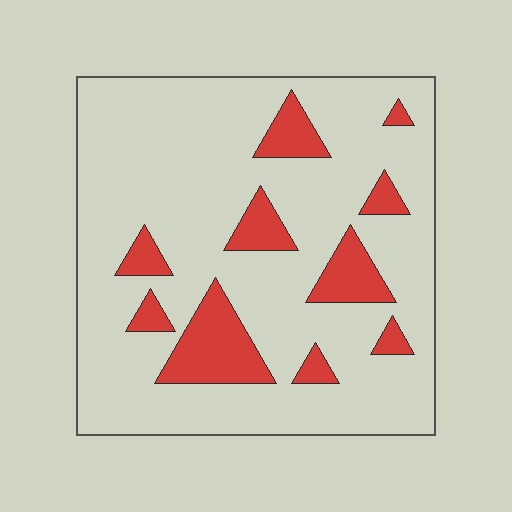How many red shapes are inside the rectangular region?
10.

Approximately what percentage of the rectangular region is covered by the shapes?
Approximately 15%.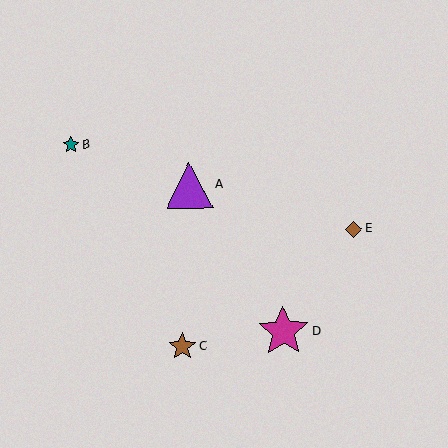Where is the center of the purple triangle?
The center of the purple triangle is at (190, 185).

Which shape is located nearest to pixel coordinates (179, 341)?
The brown star (labeled C) at (182, 346) is nearest to that location.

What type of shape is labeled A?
Shape A is a purple triangle.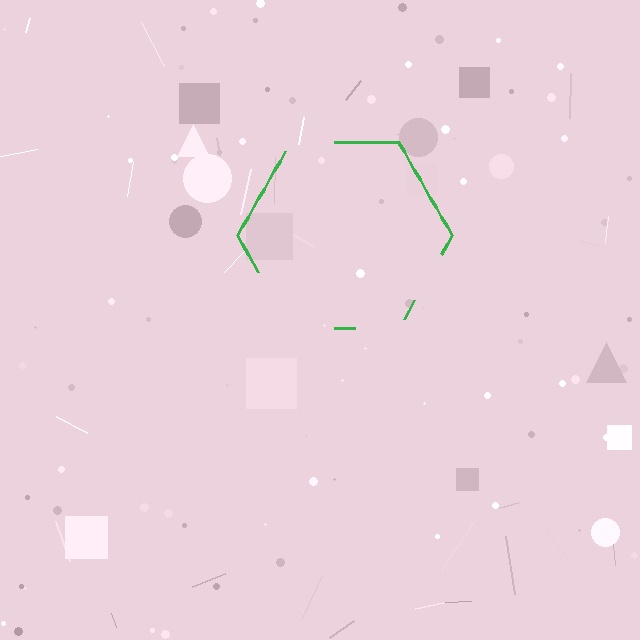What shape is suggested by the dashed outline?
The dashed outline suggests a hexagon.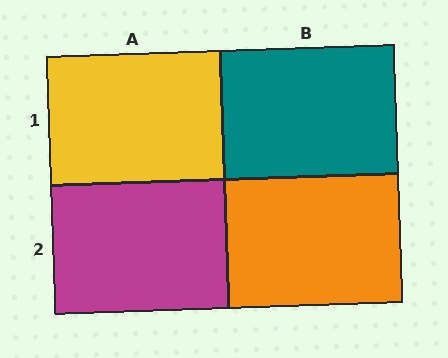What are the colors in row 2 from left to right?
Magenta, orange.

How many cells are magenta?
1 cell is magenta.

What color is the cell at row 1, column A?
Yellow.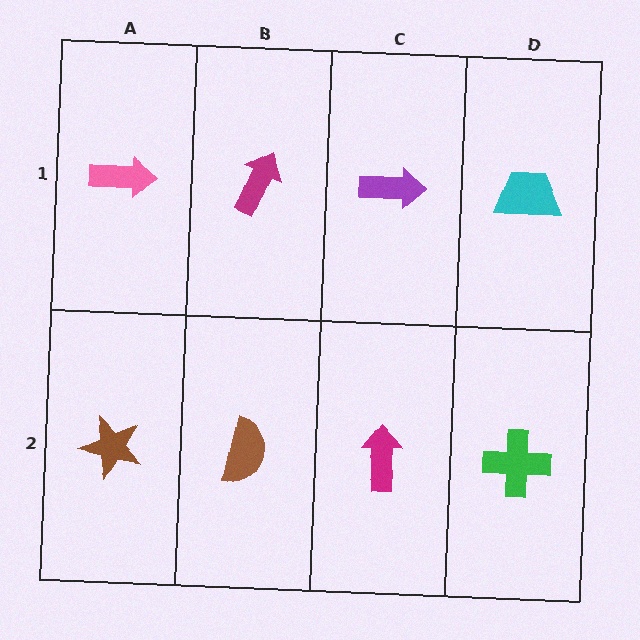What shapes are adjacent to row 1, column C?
A magenta arrow (row 2, column C), a magenta arrow (row 1, column B), a cyan trapezoid (row 1, column D).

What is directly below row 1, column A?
A brown star.